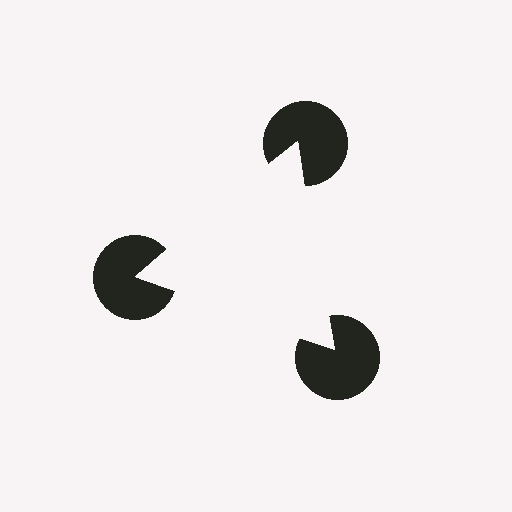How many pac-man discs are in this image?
There are 3 — one at each vertex of the illusory triangle.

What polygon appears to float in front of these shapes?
An illusory triangle — its edges are inferred from the aligned wedge cuts in the pac-man discs, not physically drawn.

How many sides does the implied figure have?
3 sides.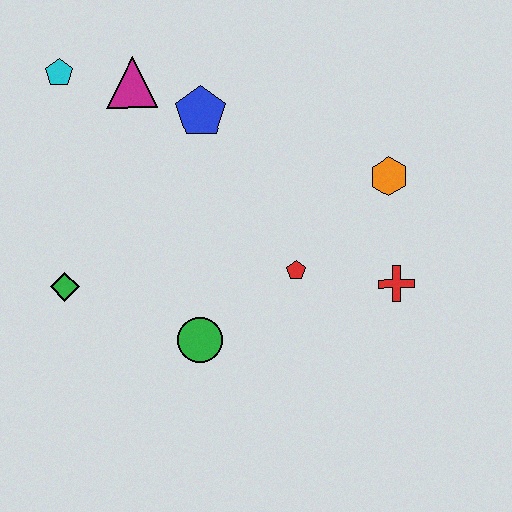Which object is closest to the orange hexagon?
The red cross is closest to the orange hexagon.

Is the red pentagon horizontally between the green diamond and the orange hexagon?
Yes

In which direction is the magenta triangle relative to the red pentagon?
The magenta triangle is above the red pentagon.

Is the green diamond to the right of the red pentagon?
No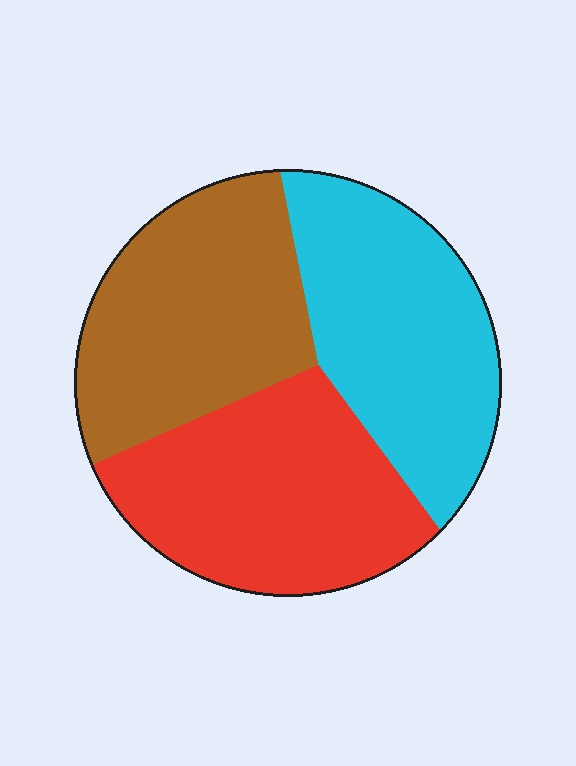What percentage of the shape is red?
Red takes up about one third (1/3) of the shape.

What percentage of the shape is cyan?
Cyan takes up between a sixth and a third of the shape.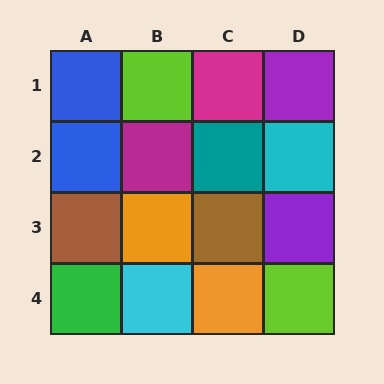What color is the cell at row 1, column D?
Purple.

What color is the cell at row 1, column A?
Blue.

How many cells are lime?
2 cells are lime.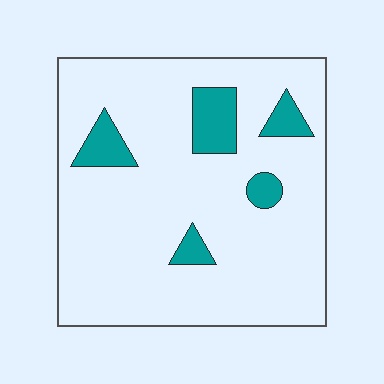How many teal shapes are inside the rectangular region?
5.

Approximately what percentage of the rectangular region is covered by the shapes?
Approximately 10%.